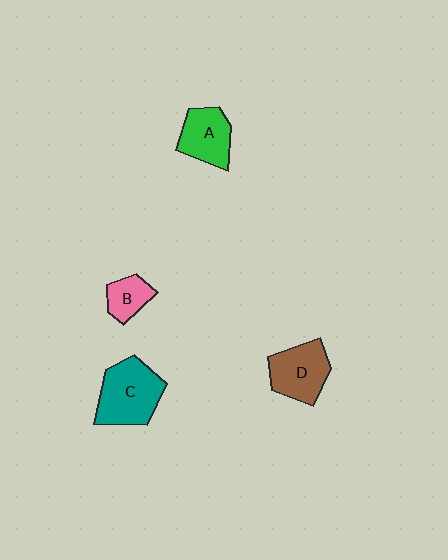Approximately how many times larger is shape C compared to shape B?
Approximately 2.2 times.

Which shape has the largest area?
Shape C (teal).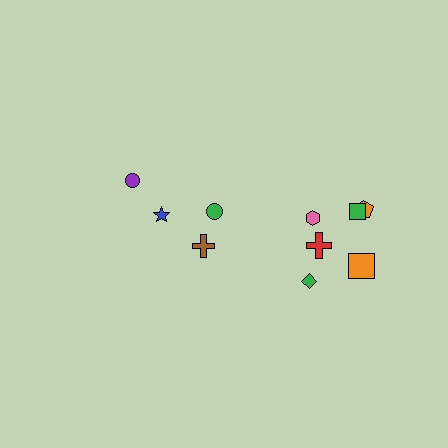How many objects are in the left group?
There are 4 objects.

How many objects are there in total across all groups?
There are 10 objects.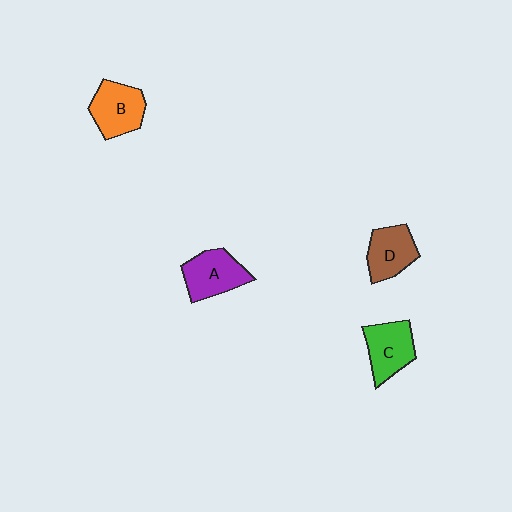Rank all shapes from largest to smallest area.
From largest to smallest: A (purple), B (orange), C (green), D (brown).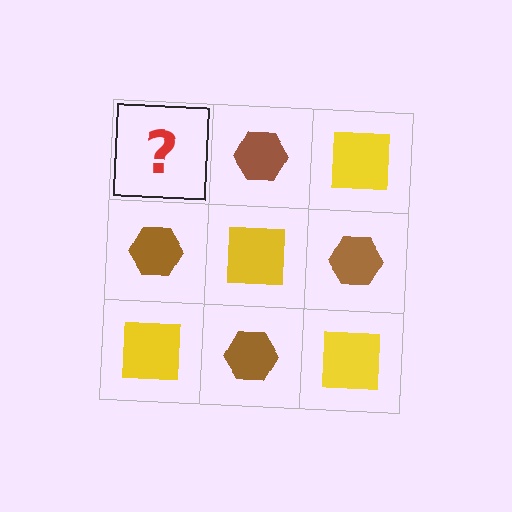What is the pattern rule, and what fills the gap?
The rule is that it alternates yellow square and brown hexagon in a checkerboard pattern. The gap should be filled with a yellow square.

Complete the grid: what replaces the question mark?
The question mark should be replaced with a yellow square.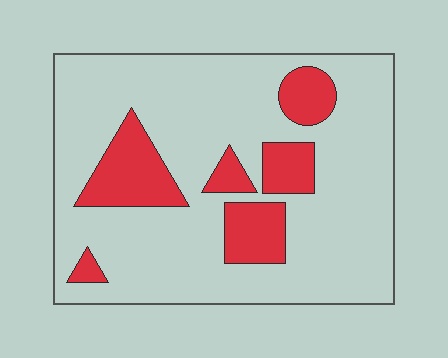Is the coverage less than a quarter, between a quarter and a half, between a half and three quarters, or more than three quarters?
Less than a quarter.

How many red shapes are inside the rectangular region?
6.